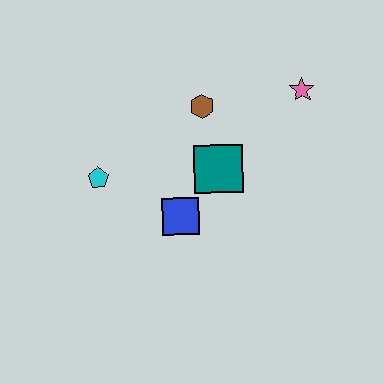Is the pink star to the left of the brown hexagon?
No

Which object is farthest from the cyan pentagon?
The pink star is farthest from the cyan pentagon.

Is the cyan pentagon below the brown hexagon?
Yes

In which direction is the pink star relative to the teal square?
The pink star is to the right of the teal square.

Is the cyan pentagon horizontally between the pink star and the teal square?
No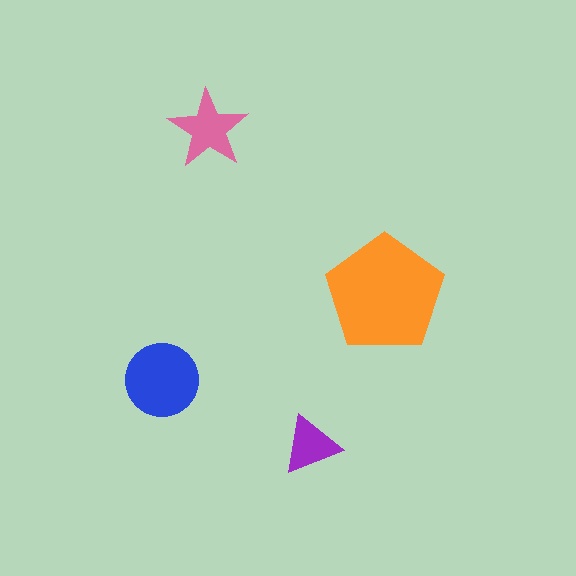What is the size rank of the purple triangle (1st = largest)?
4th.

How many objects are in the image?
There are 4 objects in the image.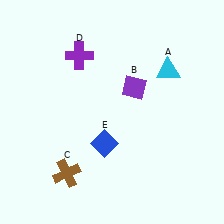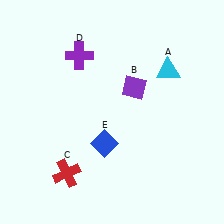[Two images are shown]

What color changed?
The cross (C) changed from brown in Image 1 to red in Image 2.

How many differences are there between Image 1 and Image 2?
There is 1 difference between the two images.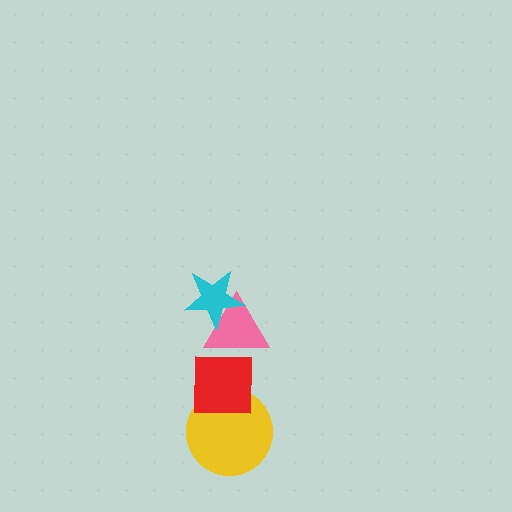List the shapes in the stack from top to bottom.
From top to bottom: the cyan star, the pink triangle, the red square, the yellow circle.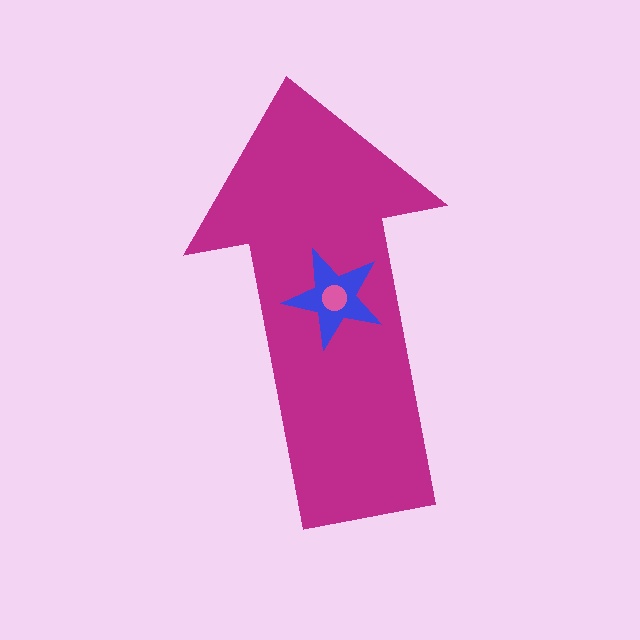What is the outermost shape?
The magenta arrow.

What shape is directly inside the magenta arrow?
The blue star.